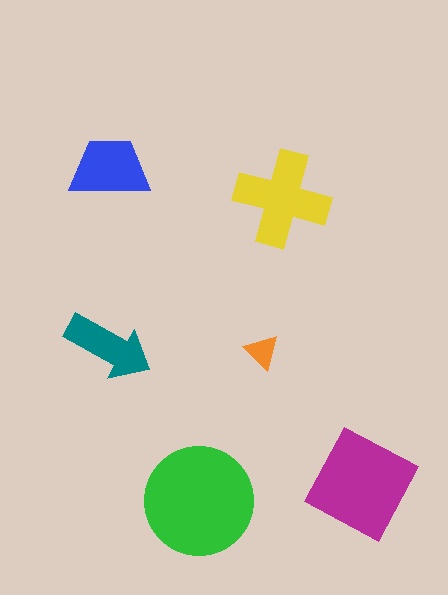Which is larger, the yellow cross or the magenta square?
The magenta square.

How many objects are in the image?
There are 6 objects in the image.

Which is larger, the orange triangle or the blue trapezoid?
The blue trapezoid.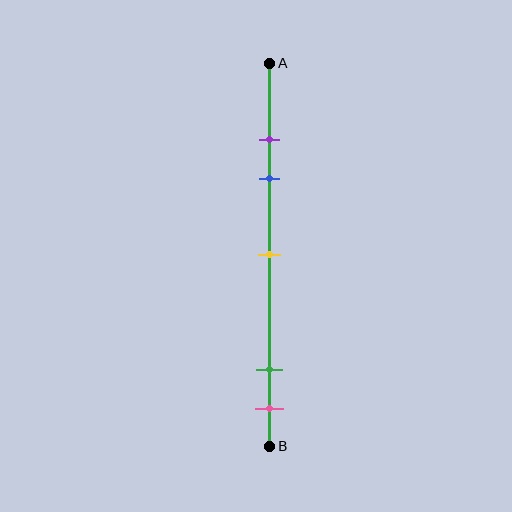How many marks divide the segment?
There are 5 marks dividing the segment.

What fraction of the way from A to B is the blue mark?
The blue mark is approximately 30% (0.3) of the way from A to B.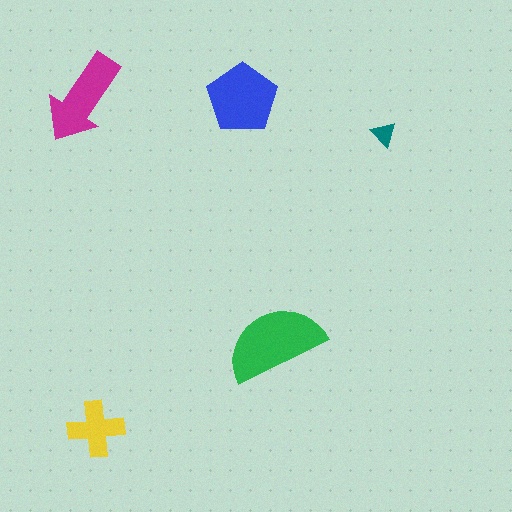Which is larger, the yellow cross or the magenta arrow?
The magenta arrow.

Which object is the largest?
The green semicircle.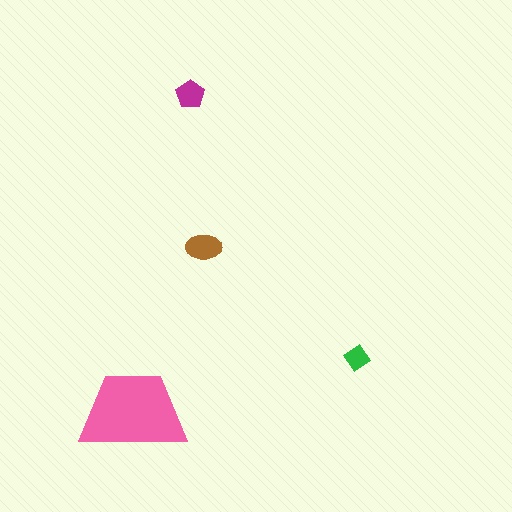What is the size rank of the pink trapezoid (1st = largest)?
1st.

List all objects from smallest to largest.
The green diamond, the magenta pentagon, the brown ellipse, the pink trapezoid.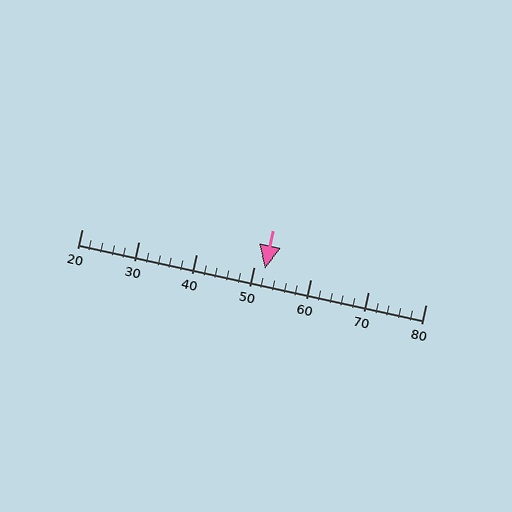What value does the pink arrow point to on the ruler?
The pink arrow points to approximately 52.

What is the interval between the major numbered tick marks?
The major tick marks are spaced 10 units apart.